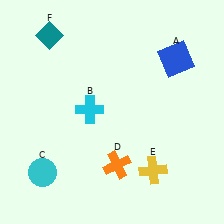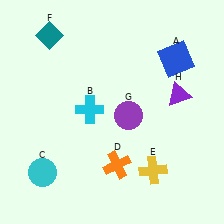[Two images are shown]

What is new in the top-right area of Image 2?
A purple triangle (H) was added in the top-right area of Image 2.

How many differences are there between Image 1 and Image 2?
There are 2 differences between the two images.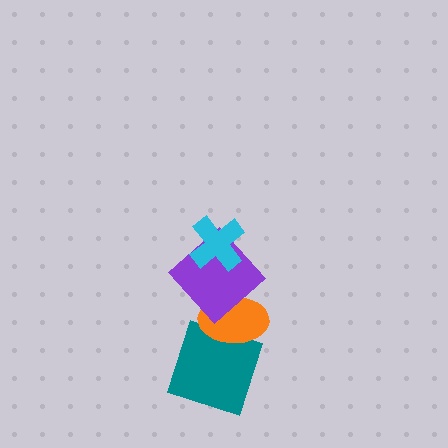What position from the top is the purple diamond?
The purple diamond is 2nd from the top.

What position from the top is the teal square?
The teal square is 4th from the top.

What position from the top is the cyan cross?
The cyan cross is 1st from the top.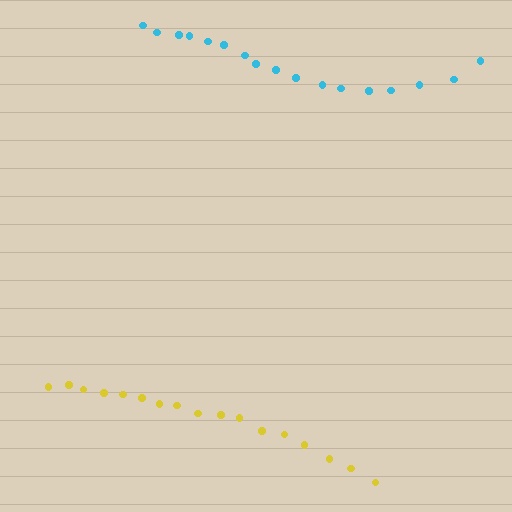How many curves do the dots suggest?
There are 2 distinct paths.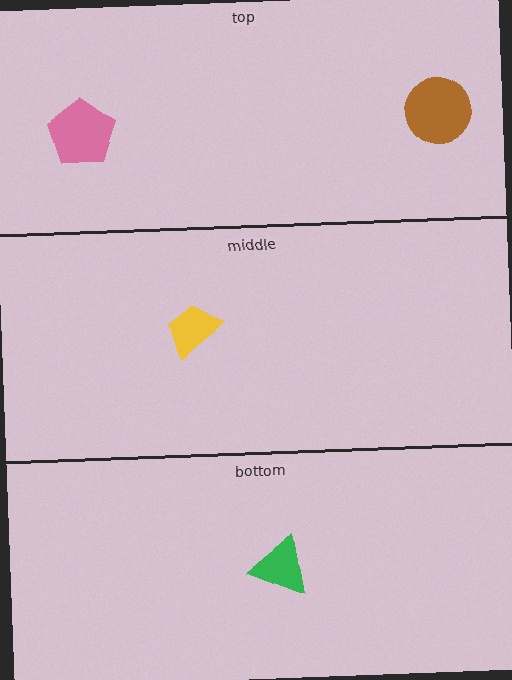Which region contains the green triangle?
The bottom region.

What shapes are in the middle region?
The yellow trapezoid.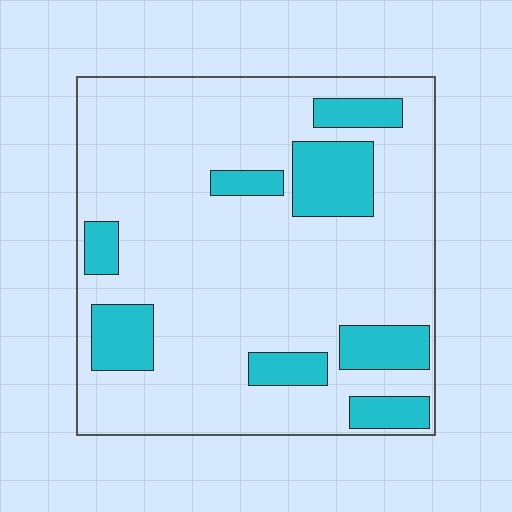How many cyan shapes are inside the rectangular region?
8.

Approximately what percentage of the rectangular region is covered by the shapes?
Approximately 20%.